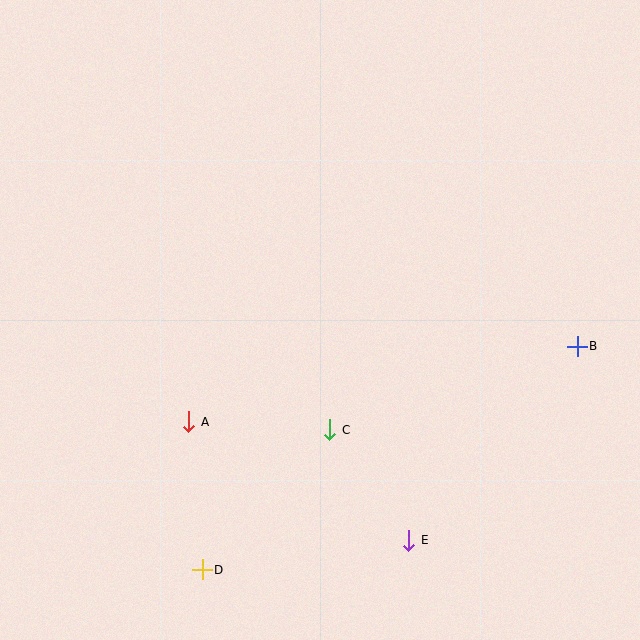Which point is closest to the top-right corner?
Point B is closest to the top-right corner.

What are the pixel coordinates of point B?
Point B is at (577, 346).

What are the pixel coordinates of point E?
Point E is at (409, 540).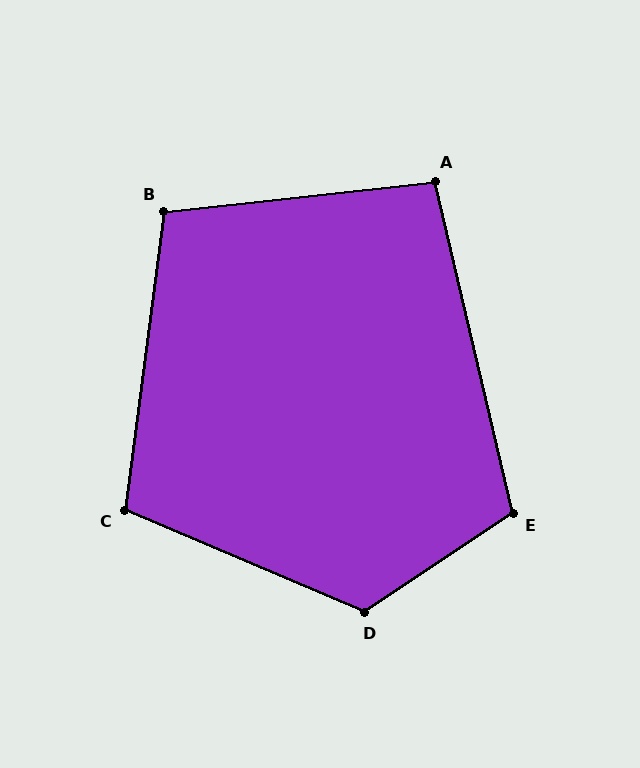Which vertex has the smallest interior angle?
A, at approximately 97 degrees.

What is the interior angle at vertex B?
Approximately 104 degrees (obtuse).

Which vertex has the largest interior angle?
D, at approximately 123 degrees.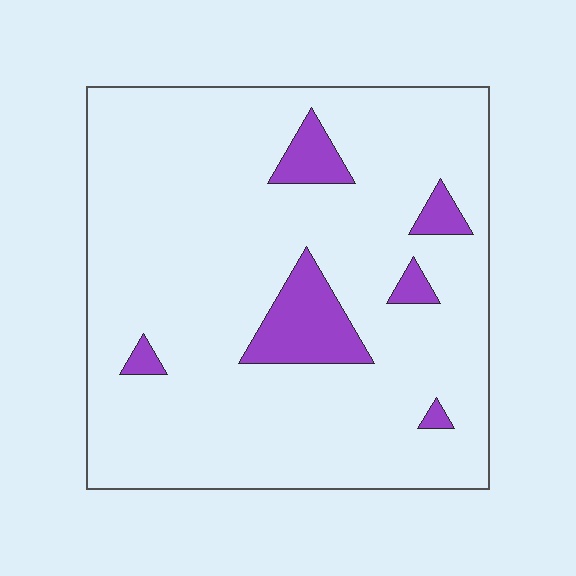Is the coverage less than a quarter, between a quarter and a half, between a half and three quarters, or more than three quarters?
Less than a quarter.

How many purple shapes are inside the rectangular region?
6.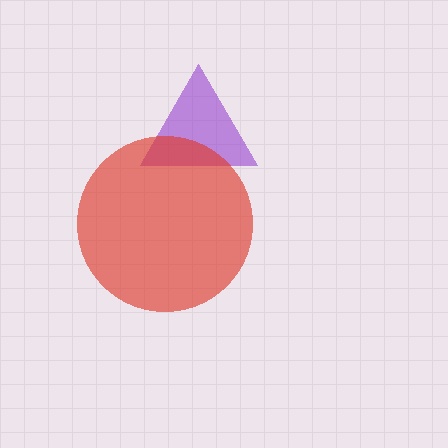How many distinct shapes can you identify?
There are 2 distinct shapes: a purple triangle, a red circle.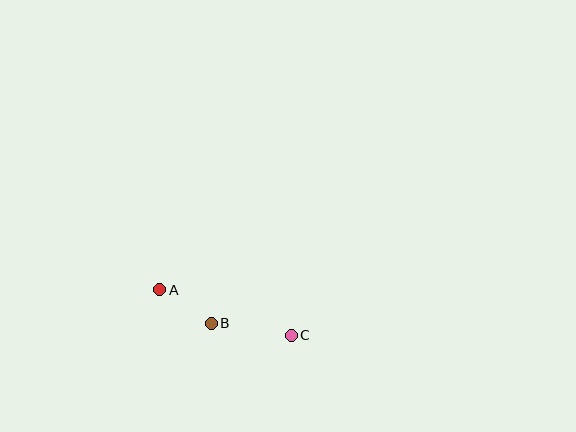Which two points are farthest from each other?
Points A and C are farthest from each other.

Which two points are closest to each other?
Points A and B are closest to each other.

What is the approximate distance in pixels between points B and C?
The distance between B and C is approximately 81 pixels.